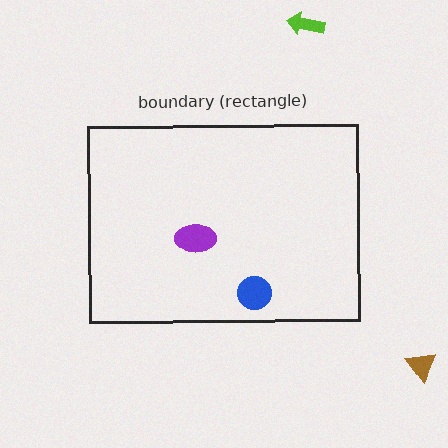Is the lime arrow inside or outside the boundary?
Outside.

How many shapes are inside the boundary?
2 inside, 2 outside.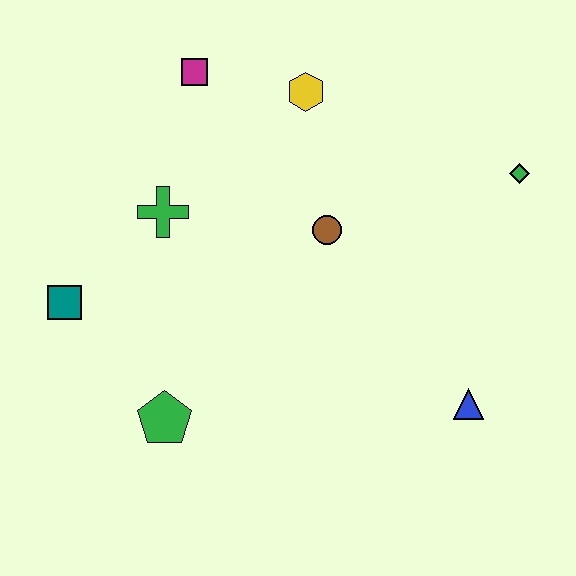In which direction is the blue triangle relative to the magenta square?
The blue triangle is below the magenta square.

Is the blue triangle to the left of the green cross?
No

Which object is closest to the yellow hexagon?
The magenta square is closest to the yellow hexagon.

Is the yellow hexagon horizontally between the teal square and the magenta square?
No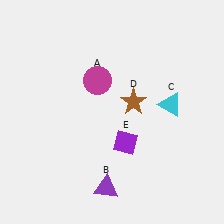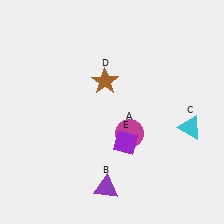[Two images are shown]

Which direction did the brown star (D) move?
The brown star (D) moved left.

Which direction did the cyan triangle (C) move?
The cyan triangle (C) moved down.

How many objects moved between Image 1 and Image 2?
3 objects moved between the two images.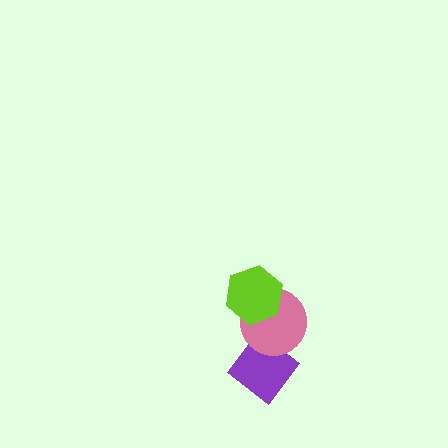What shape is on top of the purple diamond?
The pink circle is on top of the purple diamond.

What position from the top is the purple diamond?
The purple diamond is 3rd from the top.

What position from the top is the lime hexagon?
The lime hexagon is 1st from the top.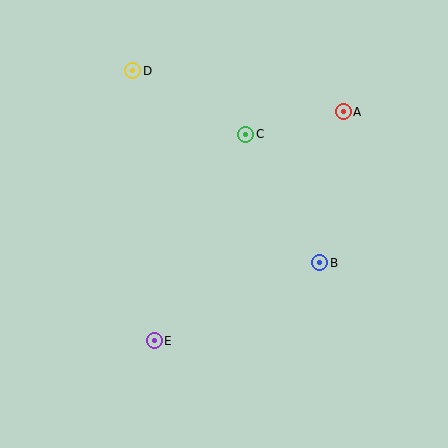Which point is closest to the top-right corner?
Point A is closest to the top-right corner.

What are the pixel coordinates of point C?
Point C is at (246, 134).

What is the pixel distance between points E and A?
The distance between E and A is 297 pixels.